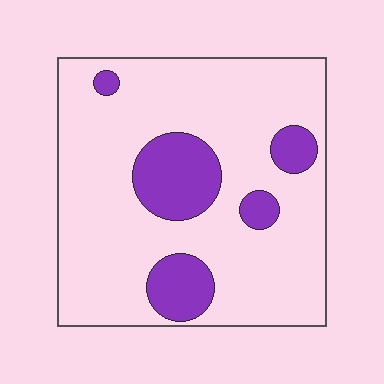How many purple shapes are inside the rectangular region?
5.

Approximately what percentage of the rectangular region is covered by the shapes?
Approximately 20%.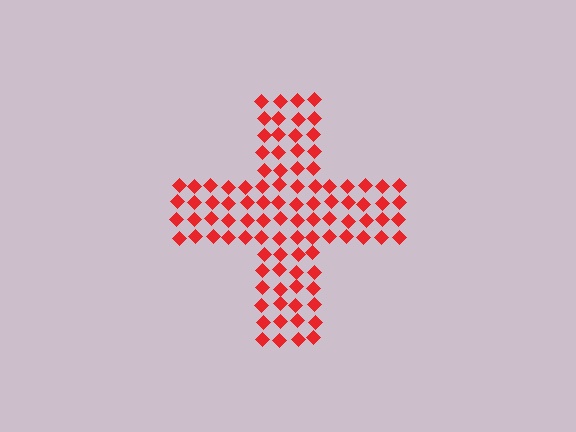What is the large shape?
The large shape is a cross.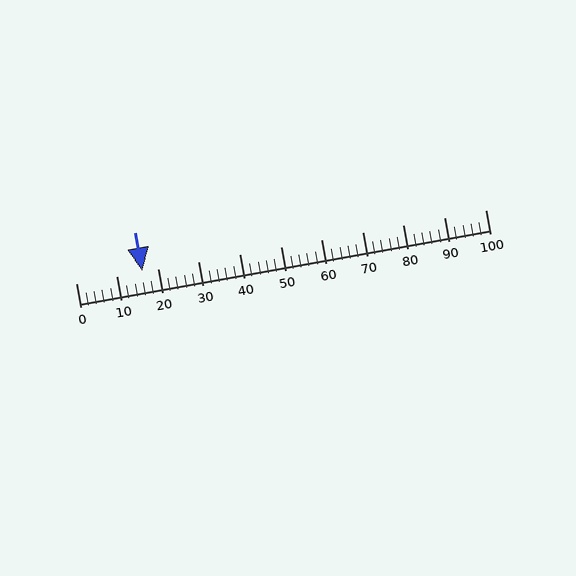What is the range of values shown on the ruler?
The ruler shows values from 0 to 100.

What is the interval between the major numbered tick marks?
The major tick marks are spaced 10 units apart.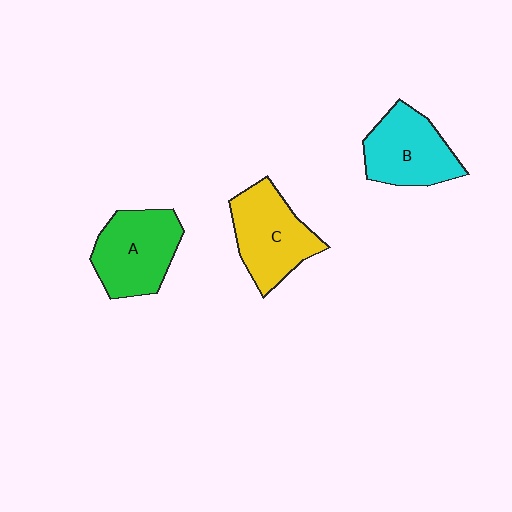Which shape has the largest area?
Shape A (green).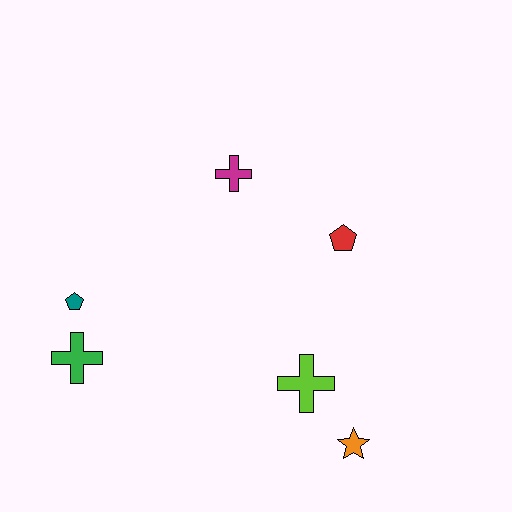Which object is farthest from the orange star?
The teal pentagon is farthest from the orange star.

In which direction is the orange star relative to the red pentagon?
The orange star is below the red pentagon.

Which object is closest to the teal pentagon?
The green cross is closest to the teal pentagon.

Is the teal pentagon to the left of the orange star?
Yes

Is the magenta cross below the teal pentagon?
No